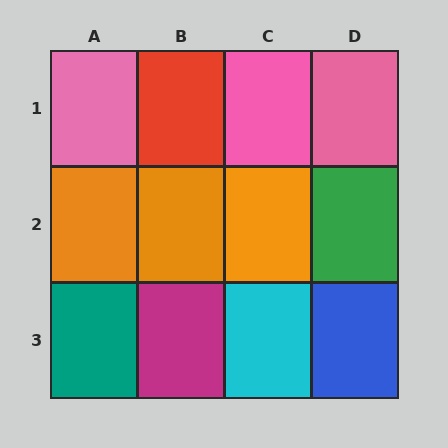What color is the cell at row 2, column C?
Orange.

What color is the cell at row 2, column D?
Green.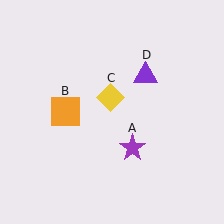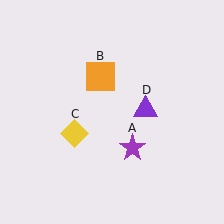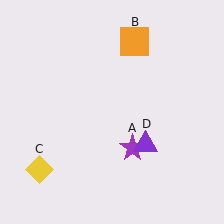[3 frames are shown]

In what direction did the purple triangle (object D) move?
The purple triangle (object D) moved down.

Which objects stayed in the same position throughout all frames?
Purple star (object A) remained stationary.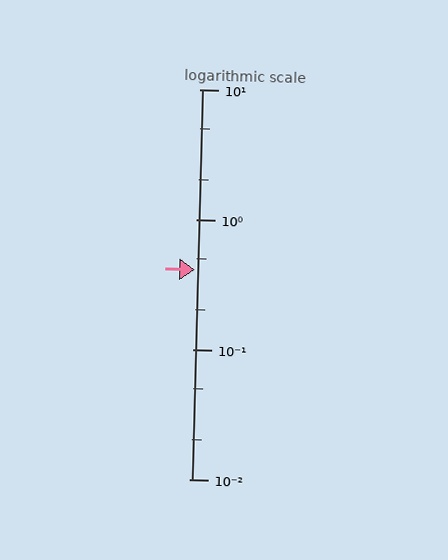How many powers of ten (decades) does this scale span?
The scale spans 3 decades, from 0.01 to 10.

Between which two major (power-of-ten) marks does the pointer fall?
The pointer is between 0.1 and 1.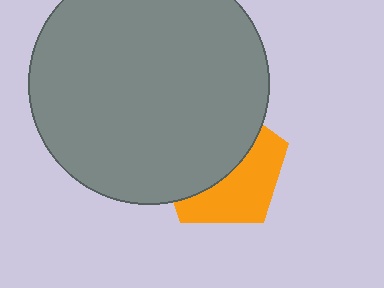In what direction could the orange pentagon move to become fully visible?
The orange pentagon could move toward the lower-right. That would shift it out from behind the gray circle entirely.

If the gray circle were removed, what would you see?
You would see the complete orange pentagon.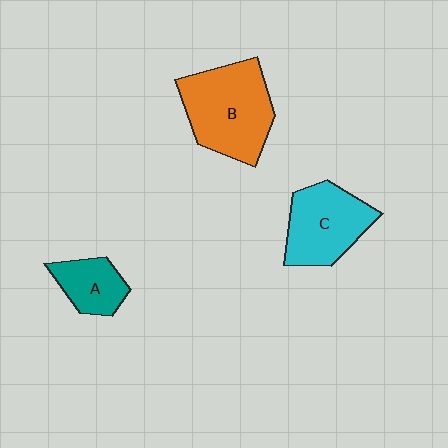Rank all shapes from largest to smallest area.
From largest to smallest: B (orange), C (cyan), A (teal).